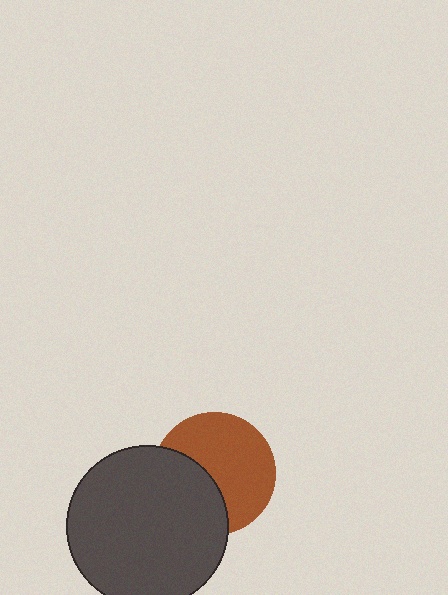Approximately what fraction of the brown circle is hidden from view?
Roughly 38% of the brown circle is hidden behind the dark gray circle.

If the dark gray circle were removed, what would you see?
You would see the complete brown circle.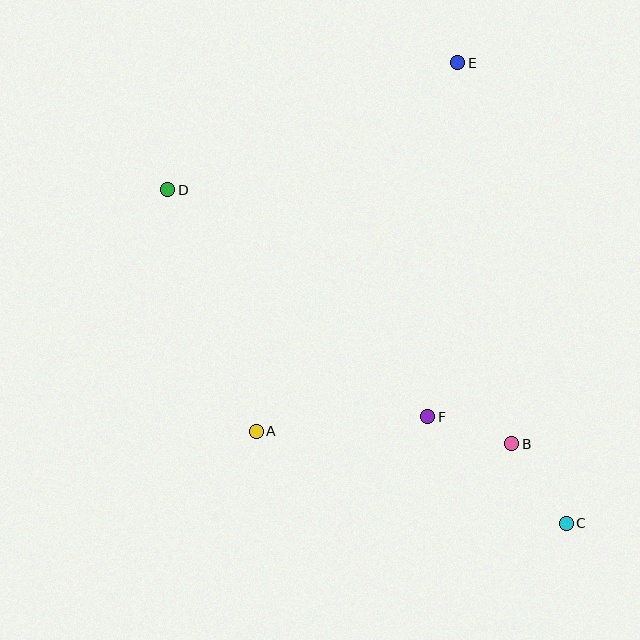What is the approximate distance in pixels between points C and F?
The distance between C and F is approximately 175 pixels.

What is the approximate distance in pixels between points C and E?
The distance between C and E is approximately 473 pixels.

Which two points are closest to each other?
Points B and F are closest to each other.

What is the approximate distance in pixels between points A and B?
The distance between A and B is approximately 256 pixels.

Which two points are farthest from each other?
Points C and D are farthest from each other.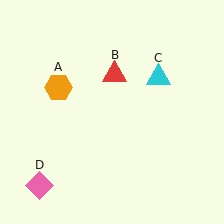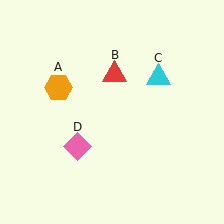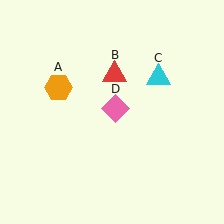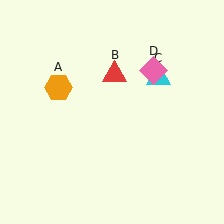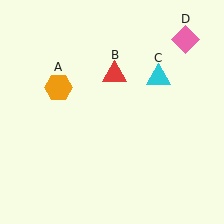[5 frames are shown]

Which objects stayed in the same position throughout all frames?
Orange hexagon (object A) and red triangle (object B) and cyan triangle (object C) remained stationary.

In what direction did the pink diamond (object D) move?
The pink diamond (object D) moved up and to the right.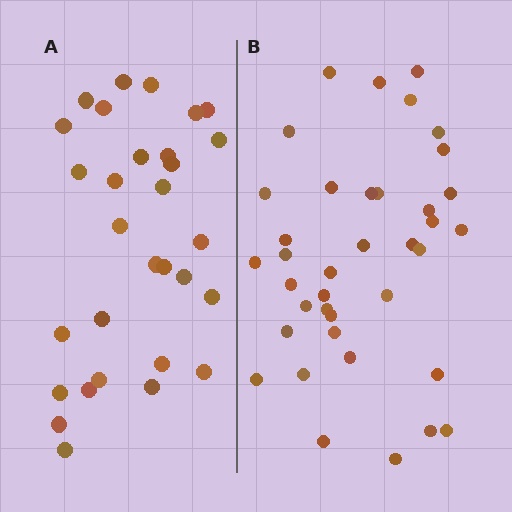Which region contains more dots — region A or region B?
Region B (the right region) has more dots.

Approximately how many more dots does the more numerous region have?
Region B has roughly 8 or so more dots than region A.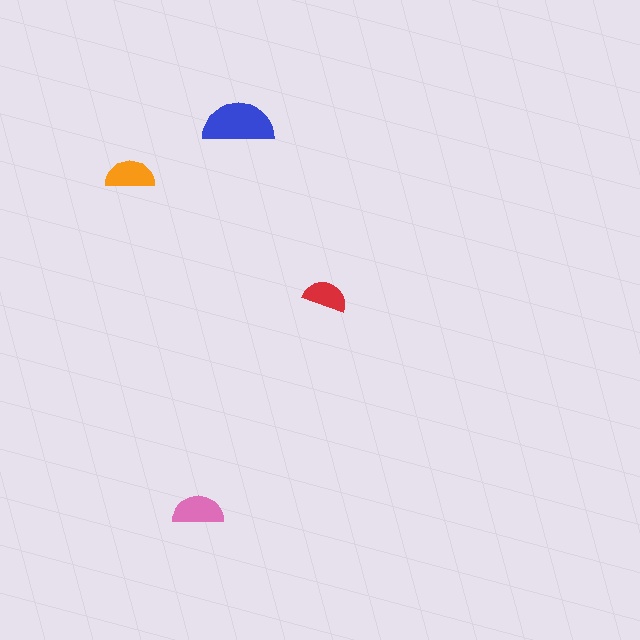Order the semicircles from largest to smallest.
the blue one, the pink one, the orange one, the red one.